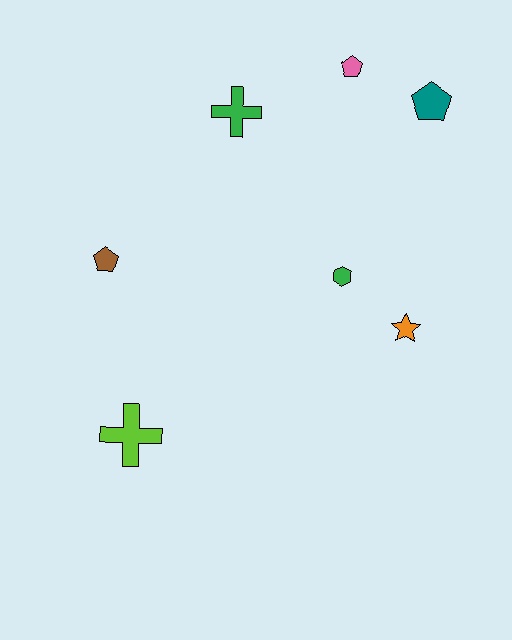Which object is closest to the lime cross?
The brown pentagon is closest to the lime cross.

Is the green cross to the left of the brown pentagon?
No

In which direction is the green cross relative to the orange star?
The green cross is above the orange star.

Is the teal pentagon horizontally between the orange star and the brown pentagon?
No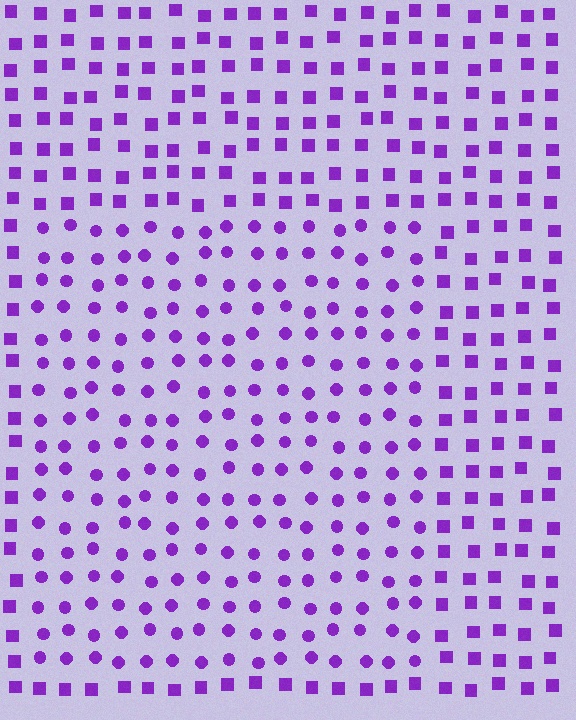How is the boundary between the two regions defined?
The boundary is defined by a change in element shape: circles inside vs. squares outside. All elements share the same color and spacing.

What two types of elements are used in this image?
The image uses circles inside the rectangle region and squares outside it.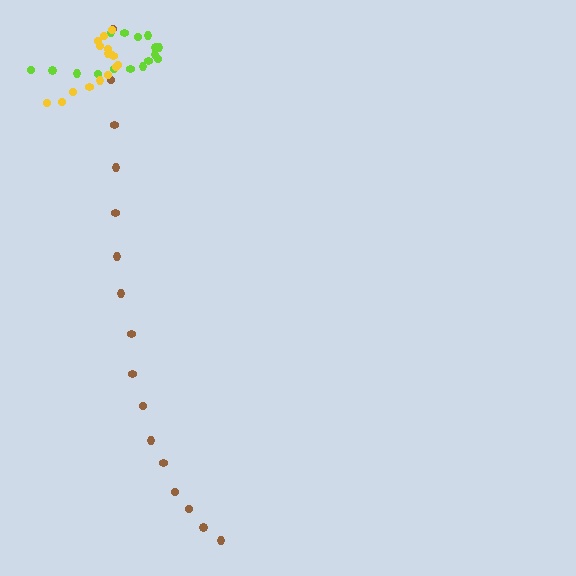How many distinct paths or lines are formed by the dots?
There are 3 distinct paths.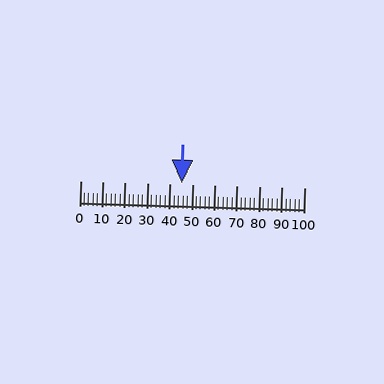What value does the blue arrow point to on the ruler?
The blue arrow points to approximately 45.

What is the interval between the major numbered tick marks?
The major tick marks are spaced 10 units apart.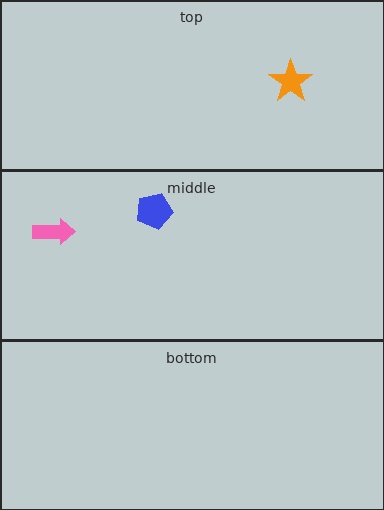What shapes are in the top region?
The orange star.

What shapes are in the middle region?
The blue pentagon, the pink arrow.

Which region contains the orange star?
The top region.